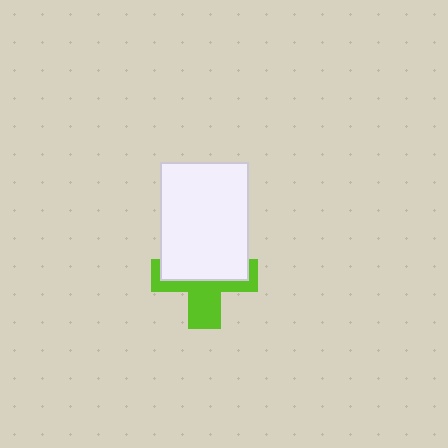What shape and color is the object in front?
The object in front is a white rectangle.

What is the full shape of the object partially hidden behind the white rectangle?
The partially hidden object is a lime cross.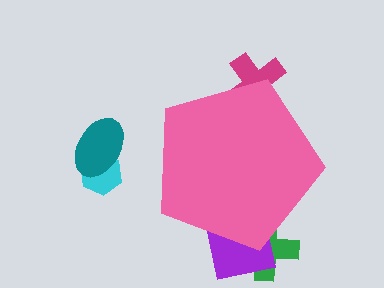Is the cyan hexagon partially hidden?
No, the cyan hexagon is fully visible.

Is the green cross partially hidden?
Yes, the green cross is partially hidden behind the pink pentagon.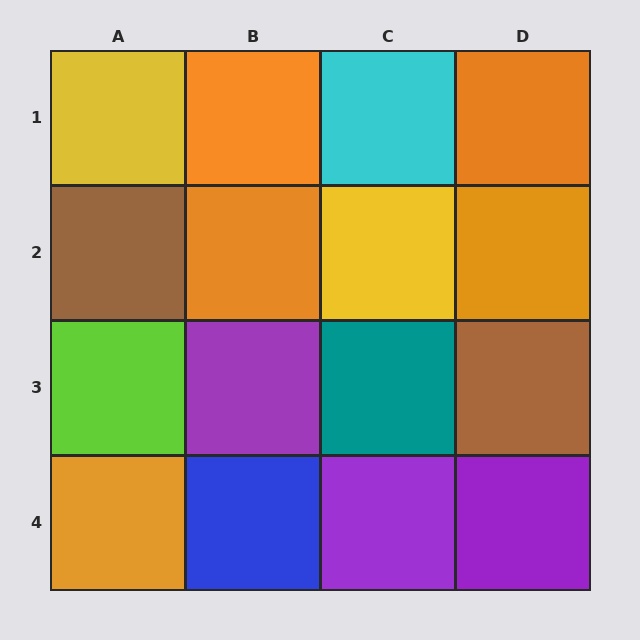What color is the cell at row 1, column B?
Orange.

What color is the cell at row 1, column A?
Yellow.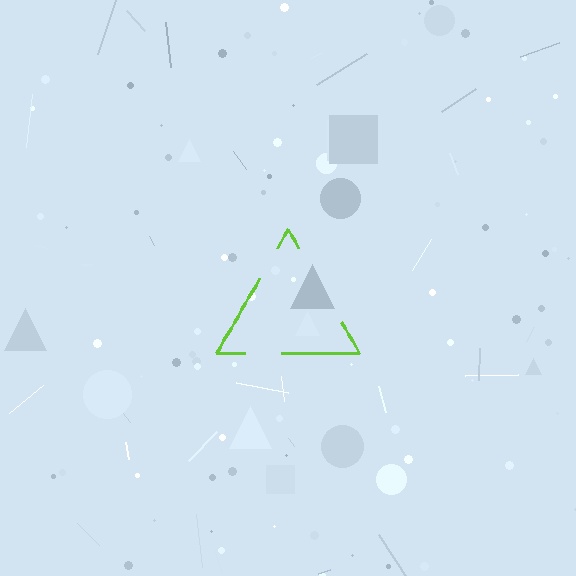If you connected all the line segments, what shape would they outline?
They would outline a triangle.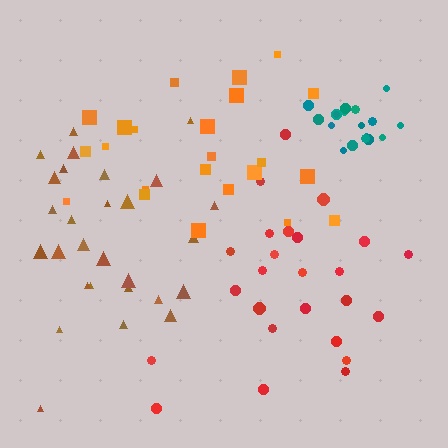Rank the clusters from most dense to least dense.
teal, red, brown, orange.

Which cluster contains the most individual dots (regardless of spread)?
Brown (29).